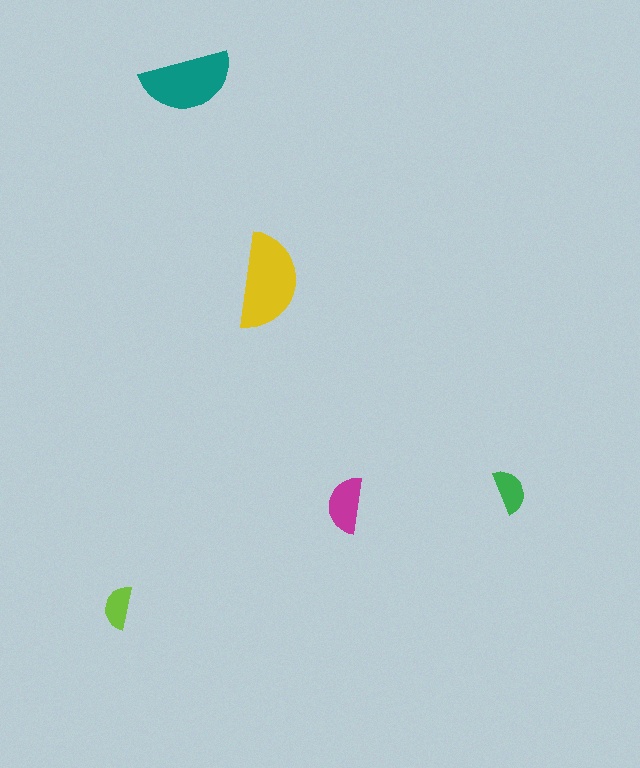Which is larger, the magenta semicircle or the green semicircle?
The magenta one.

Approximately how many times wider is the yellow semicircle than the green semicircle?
About 2 times wider.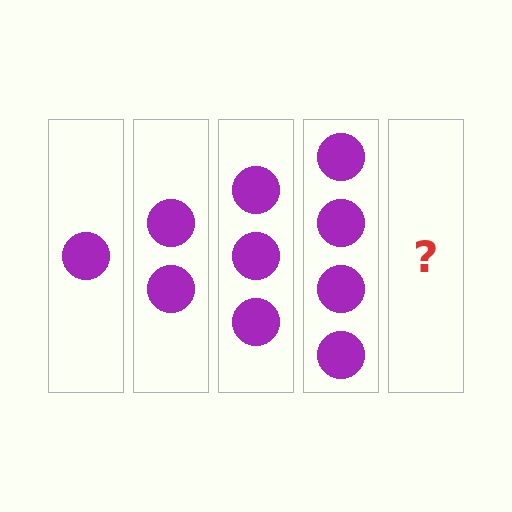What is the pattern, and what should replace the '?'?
The pattern is that each step adds one more circle. The '?' should be 5 circles.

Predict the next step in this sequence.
The next step is 5 circles.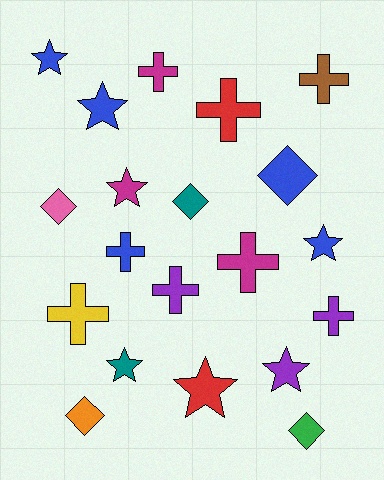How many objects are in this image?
There are 20 objects.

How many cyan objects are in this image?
There are no cyan objects.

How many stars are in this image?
There are 7 stars.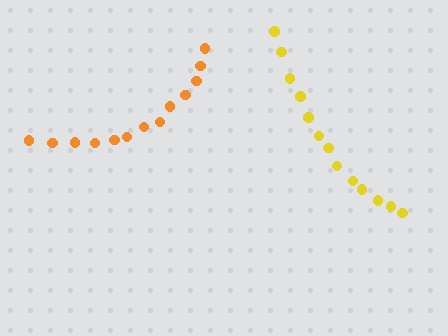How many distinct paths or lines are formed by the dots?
There are 2 distinct paths.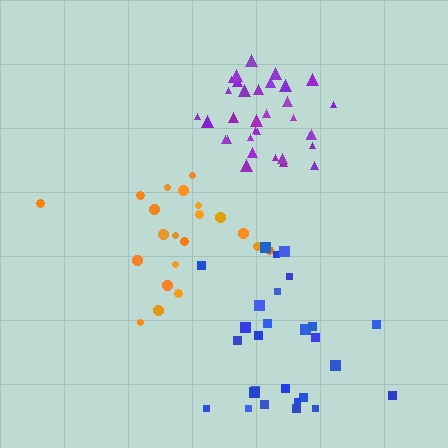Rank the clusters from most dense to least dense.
purple, orange, blue.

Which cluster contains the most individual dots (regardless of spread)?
Purple (33).